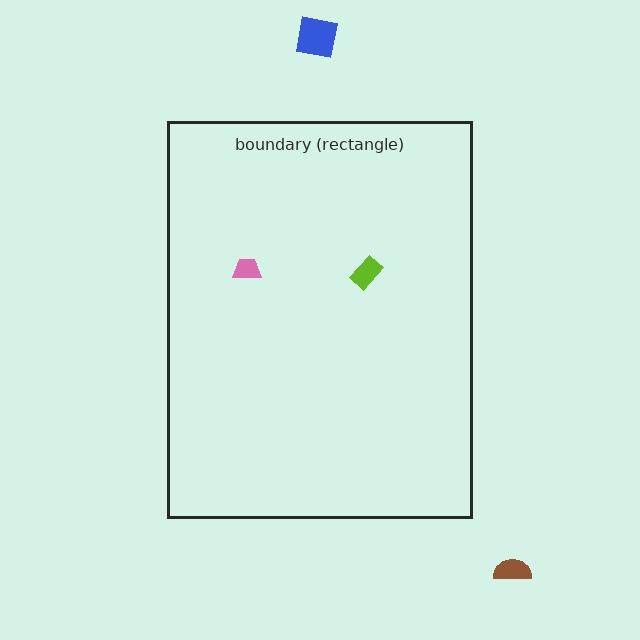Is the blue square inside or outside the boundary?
Outside.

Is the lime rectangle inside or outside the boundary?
Inside.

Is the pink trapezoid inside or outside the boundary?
Inside.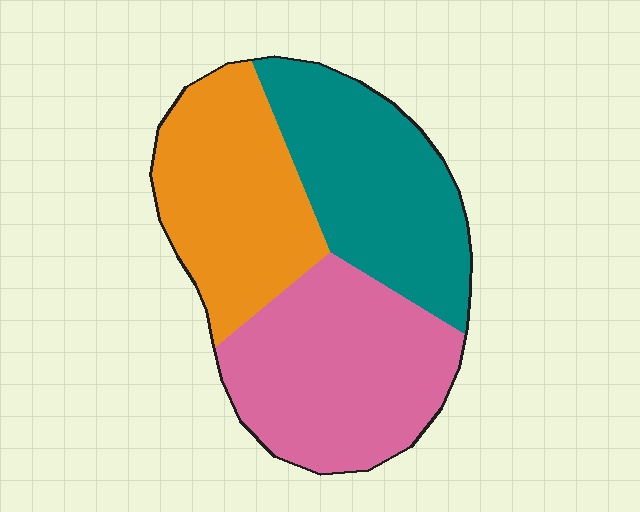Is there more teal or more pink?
Pink.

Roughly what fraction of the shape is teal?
Teal covers 32% of the shape.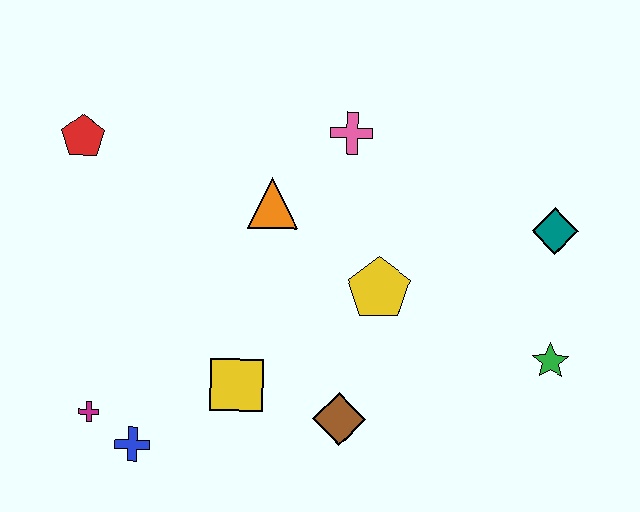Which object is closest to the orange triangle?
The pink cross is closest to the orange triangle.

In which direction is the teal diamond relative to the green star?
The teal diamond is above the green star.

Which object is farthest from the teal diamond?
The magenta cross is farthest from the teal diamond.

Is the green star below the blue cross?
No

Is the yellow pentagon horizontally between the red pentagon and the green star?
Yes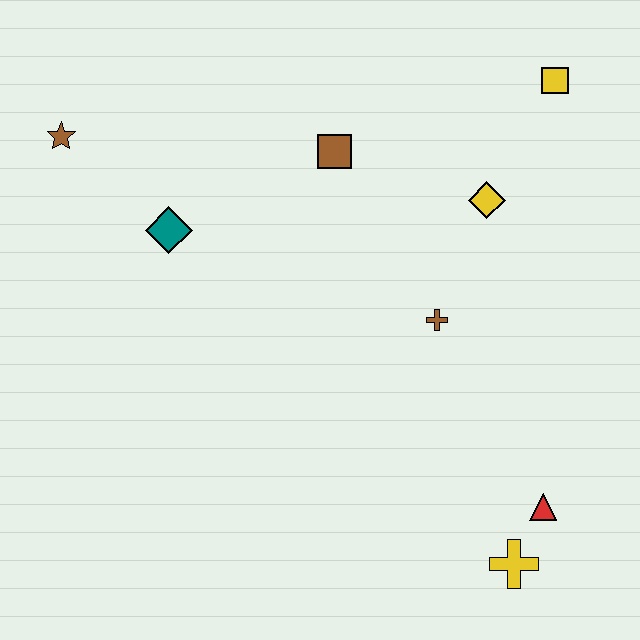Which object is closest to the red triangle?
The yellow cross is closest to the red triangle.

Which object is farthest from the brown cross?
The brown star is farthest from the brown cross.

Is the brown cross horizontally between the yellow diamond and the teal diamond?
Yes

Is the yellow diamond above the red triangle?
Yes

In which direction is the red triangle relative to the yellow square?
The red triangle is below the yellow square.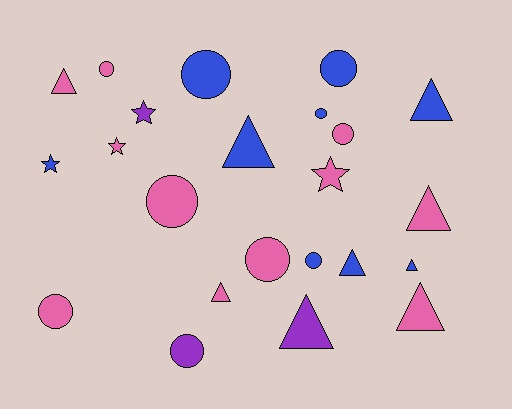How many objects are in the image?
There are 23 objects.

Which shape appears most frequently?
Circle, with 10 objects.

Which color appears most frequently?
Pink, with 11 objects.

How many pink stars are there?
There are 2 pink stars.